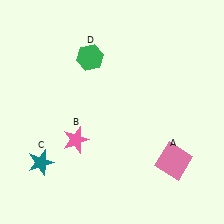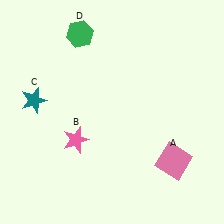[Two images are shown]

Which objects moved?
The objects that moved are: the teal star (C), the green hexagon (D).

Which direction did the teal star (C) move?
The teal star (C) moved up.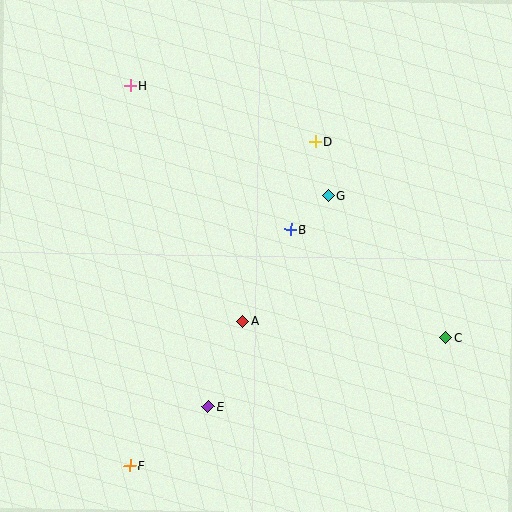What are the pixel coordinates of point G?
Point G is at (328, 196).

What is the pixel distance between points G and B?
The distance between G and B is 50 pixels.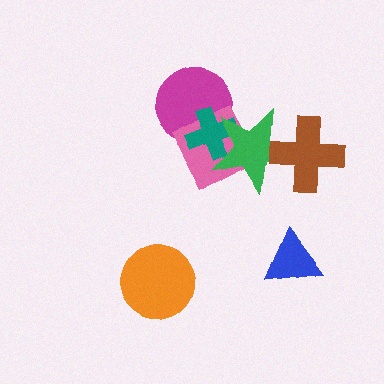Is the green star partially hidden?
Yes, it is partially covered by another shape.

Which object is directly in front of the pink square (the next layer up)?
The teal cross is directly in front of the pink square.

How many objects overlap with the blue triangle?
0 objects overlap with the blue triangle.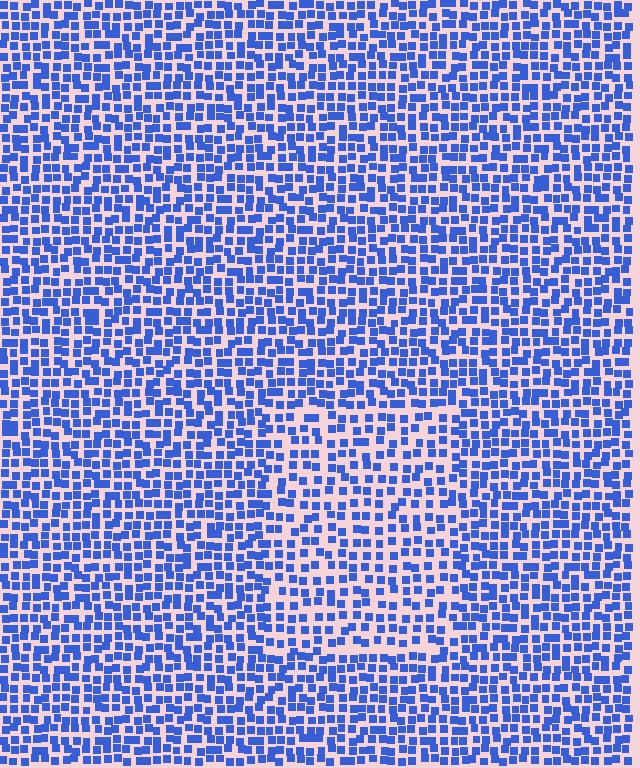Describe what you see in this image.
The image contains small blue elements arranged at two different densities. A rectangle-shaped region is visible where the elements are less densely packed than the surrounding area.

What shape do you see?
I see a rectangle.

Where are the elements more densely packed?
The elements are more densely packed outside the rectangle boundary.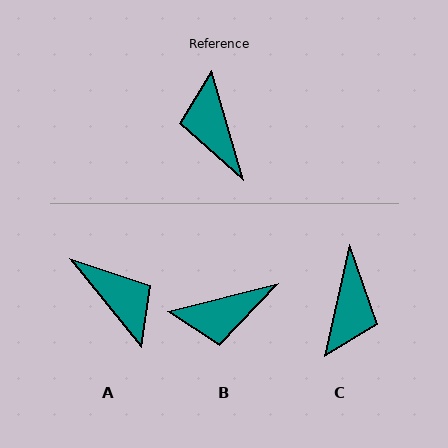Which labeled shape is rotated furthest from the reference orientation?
A, about 157 degrees away.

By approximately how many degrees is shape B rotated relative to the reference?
Approximately 88 degrees counter-clockwise.